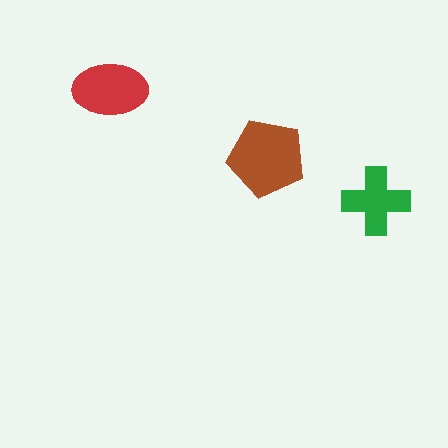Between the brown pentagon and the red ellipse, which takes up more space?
The brown pentagon.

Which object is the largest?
The brown pentagon.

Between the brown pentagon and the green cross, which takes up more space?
The brown pentagon.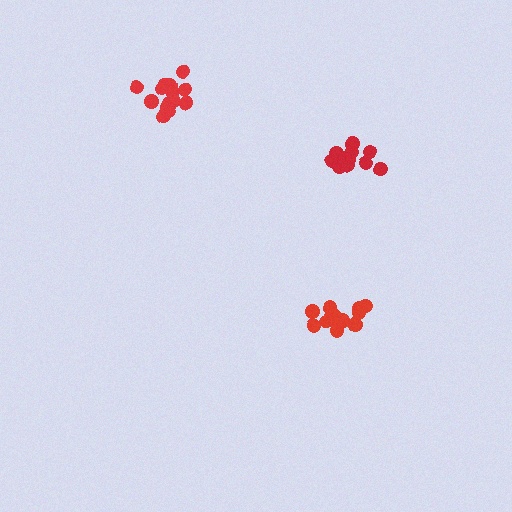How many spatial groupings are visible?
There are 3 spatial groupings.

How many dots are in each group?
Group 1: 15 dots, Group 2: 11 dots, Group 3: 13 dots (39 total).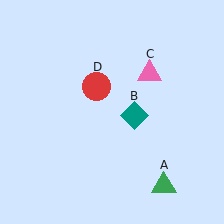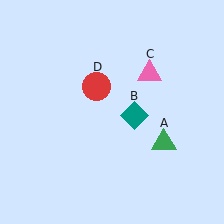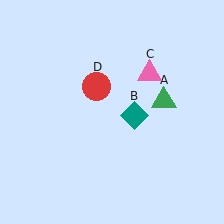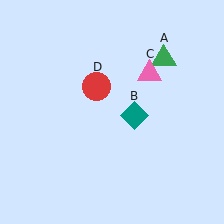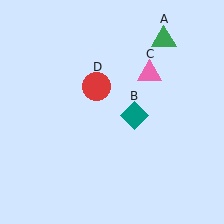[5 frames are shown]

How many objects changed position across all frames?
1 object changed position: green triangle (object A).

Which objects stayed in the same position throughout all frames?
Teal diamond (object B) and pink triangle (object C) and red circle (object D) remained stationary.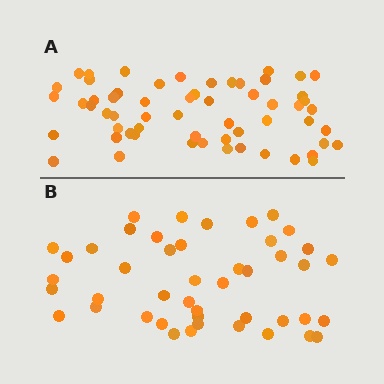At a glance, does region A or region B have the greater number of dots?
Region A (the top region) has more dots.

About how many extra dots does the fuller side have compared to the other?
Region A has approximately 15 more dots than region B.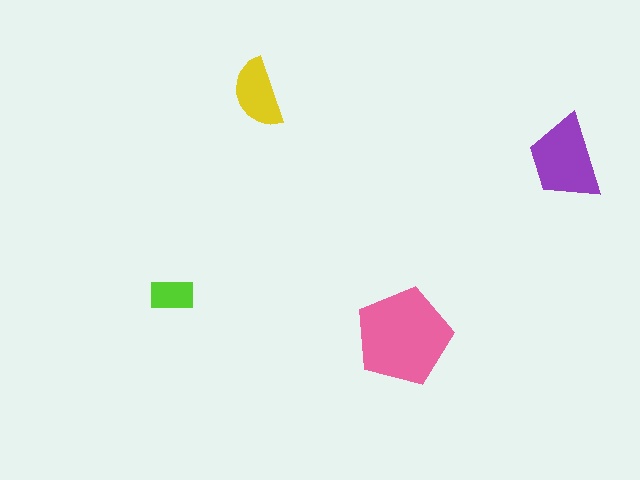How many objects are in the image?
There are 4 objects in the image.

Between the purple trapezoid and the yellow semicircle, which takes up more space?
The purple trapezoid.